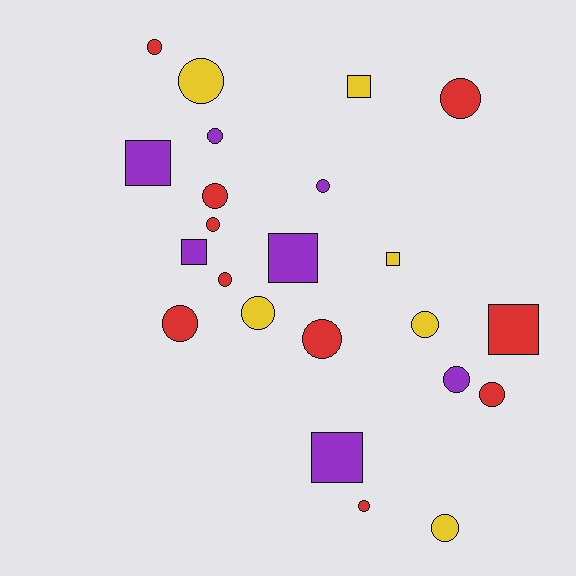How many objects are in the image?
There are 23 objects.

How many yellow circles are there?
There are 4 yellow circles.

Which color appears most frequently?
Red, with 10 objects.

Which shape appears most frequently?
Circle, with 16 objects.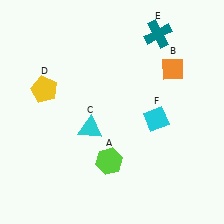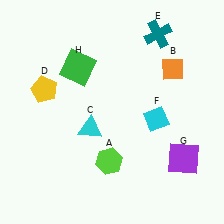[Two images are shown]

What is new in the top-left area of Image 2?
A green square (H) was added in the top-left area of Image 2.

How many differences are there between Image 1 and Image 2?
There are 2 differences between the two images.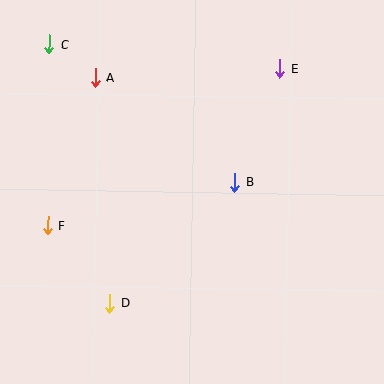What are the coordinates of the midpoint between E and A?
The midpoint between E and A is at (187, 73).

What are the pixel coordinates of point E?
Point E is at (280, 68).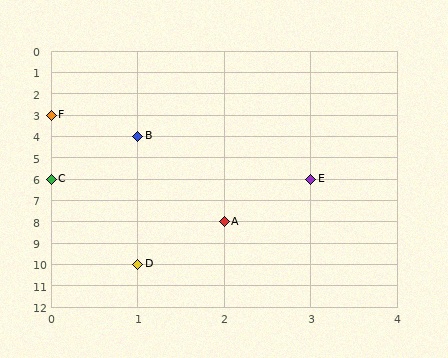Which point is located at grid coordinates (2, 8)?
Point A is at (2, 8).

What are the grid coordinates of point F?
Point F is at grid coordinates (0, 3).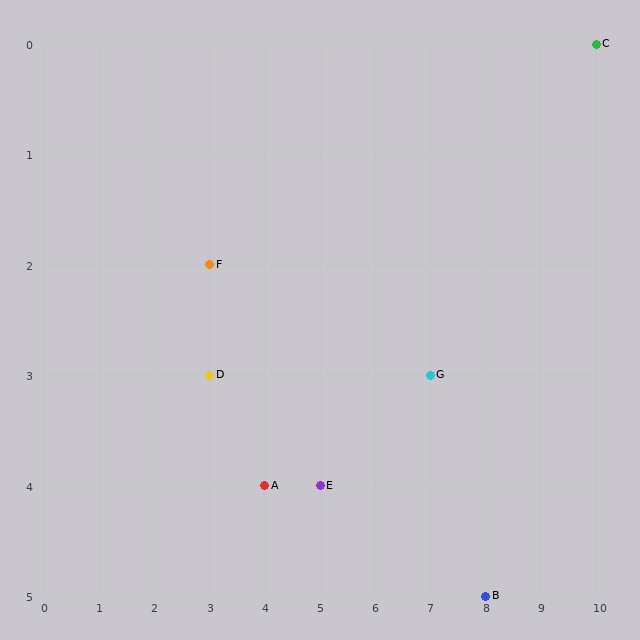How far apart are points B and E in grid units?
Points B and E are 3 columns and 1 row apart (about 3.2 grid units diagonally).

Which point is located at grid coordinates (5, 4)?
Point E is at (5, 4).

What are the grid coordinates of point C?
Point C is at grid coordinates (10, 0).